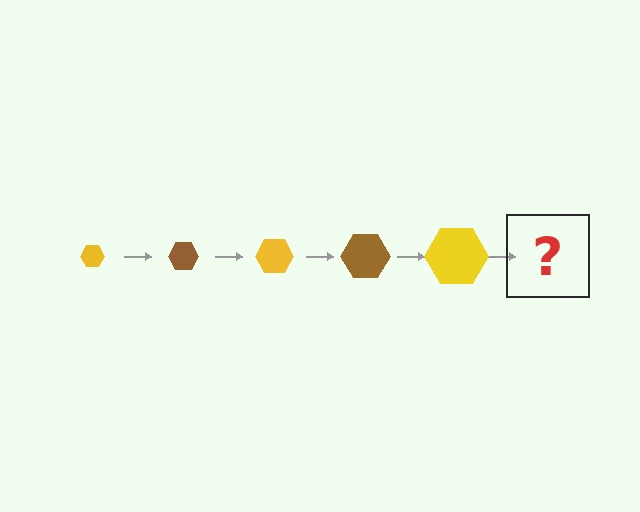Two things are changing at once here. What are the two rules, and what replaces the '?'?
The two rules are that the hexagon grows larger each step and the color cycles through yellow and brown. The '?' should be a brown hexagon, larger than the previous one.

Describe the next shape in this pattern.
It should be a brown hexagon, larger than the previous one.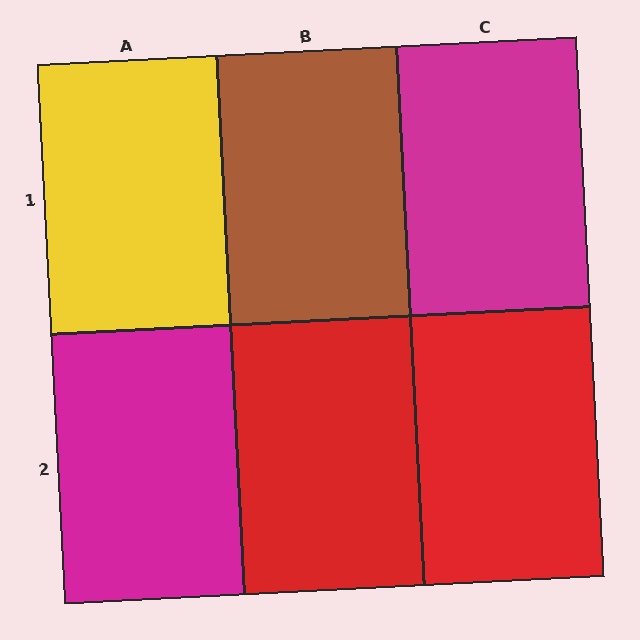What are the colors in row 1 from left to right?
Yellow, brown, magenta.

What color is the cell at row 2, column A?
Magenta.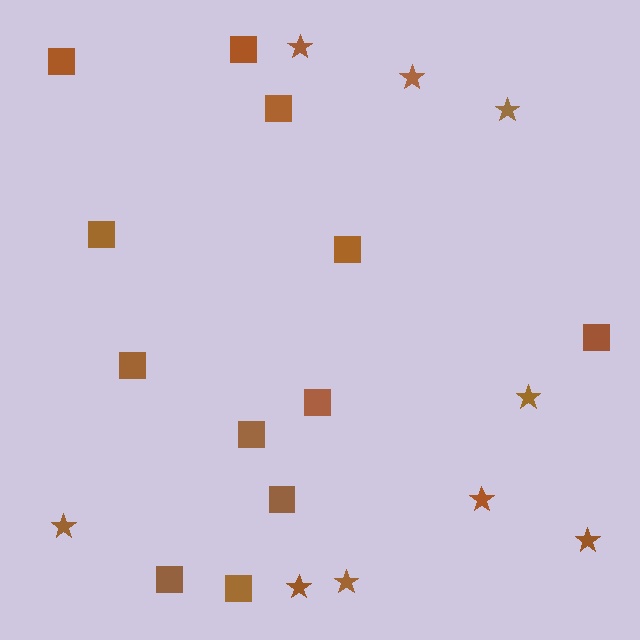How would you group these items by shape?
There are 2 groups: one group of squares (12) and one group of stars (9).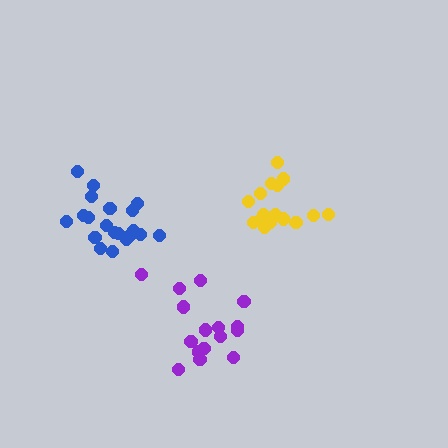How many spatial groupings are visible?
There are 3 spatial groupings.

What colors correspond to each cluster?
The clusters are colored: yellow, blue, purple.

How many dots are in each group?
Group 1: 17 dots, Group 2: 20 dots, Group 3: 16 dots (53 total).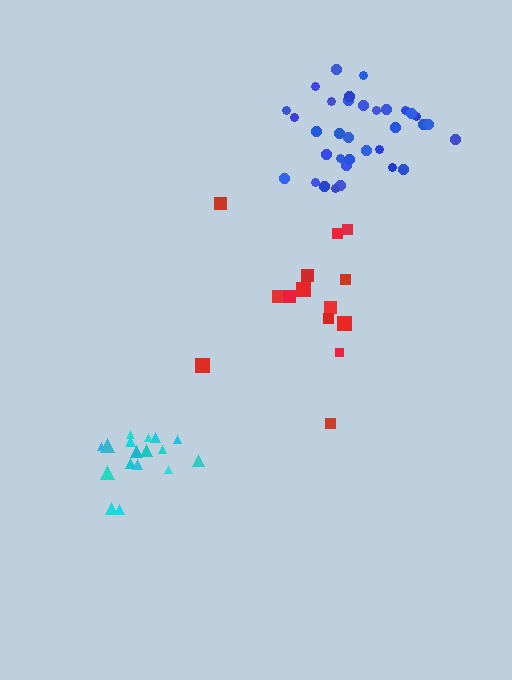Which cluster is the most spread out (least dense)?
Red.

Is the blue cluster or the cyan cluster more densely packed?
Cyan.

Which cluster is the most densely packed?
Cyan.